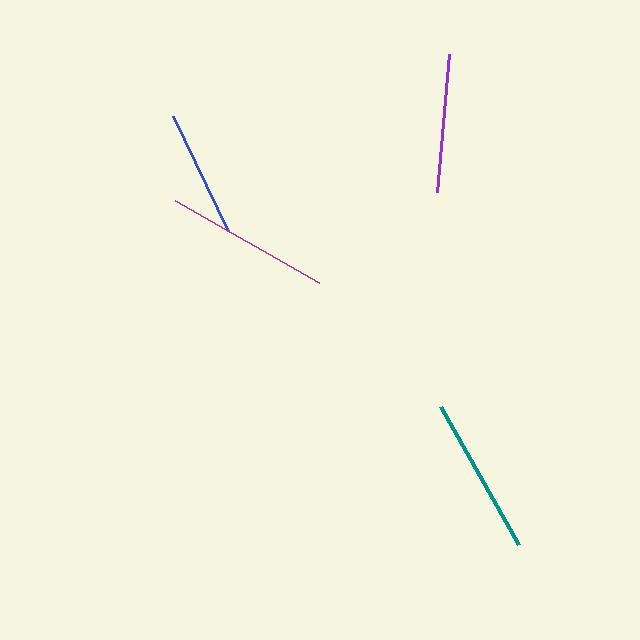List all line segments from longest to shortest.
From longest to shortest: magenta, teal, purple, blue.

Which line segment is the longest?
The magenta line is the longest at approximately 166 pixels.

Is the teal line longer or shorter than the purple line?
The teal line is longer than the purple line.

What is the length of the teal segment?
The teal segment is approximately 158 pixels long.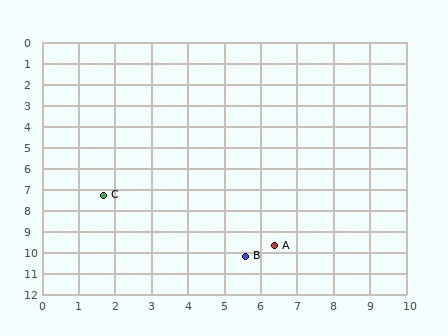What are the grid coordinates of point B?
Point B is at approximately (5.6, 10.2).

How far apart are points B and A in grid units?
Points B and A are about 0.9 grid units apart.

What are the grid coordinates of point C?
Point C is at approximately (1.7, 7.3).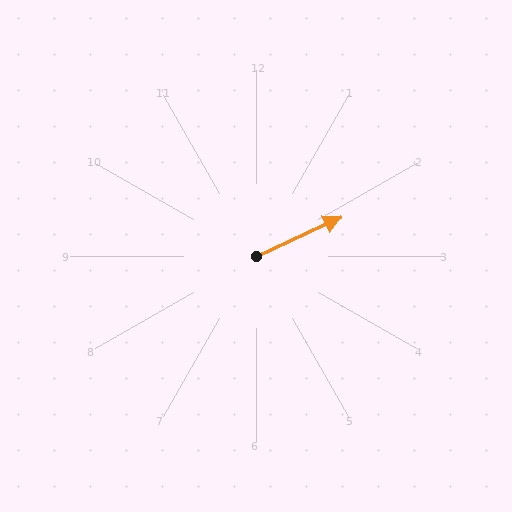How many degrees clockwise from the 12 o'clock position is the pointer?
Approximately 65 degrees.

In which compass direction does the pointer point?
Northeast.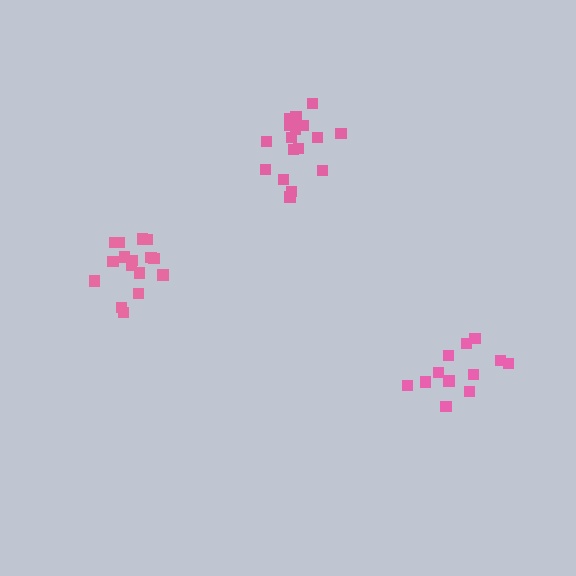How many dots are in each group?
Group 1: 17 dots, Group 2: 16 dots, Group 3: 12 dots (45 total).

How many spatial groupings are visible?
There are 3 spatial groupings.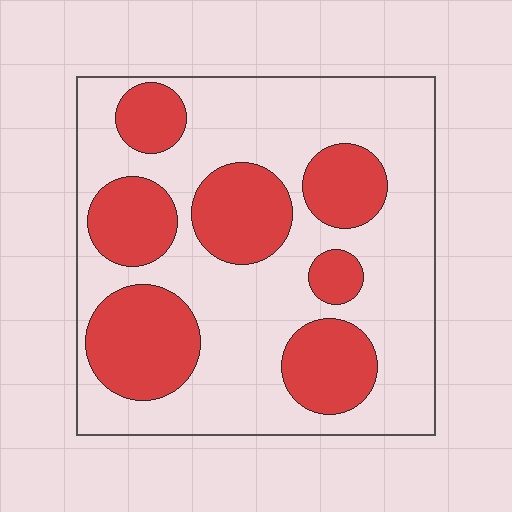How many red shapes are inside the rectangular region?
7.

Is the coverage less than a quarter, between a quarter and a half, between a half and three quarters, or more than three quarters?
Between a quarter and a half.